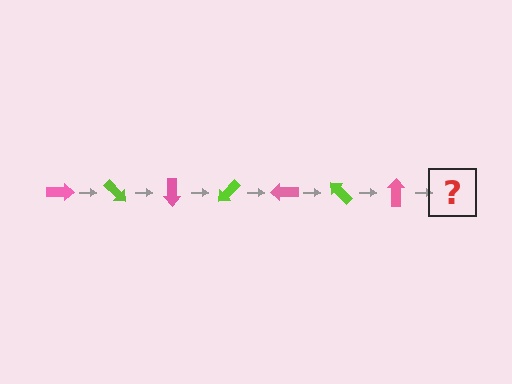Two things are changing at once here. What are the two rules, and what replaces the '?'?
The two rules are that it rotates 45 degrees each step and the color cycles through pink and lime. The '?' should be a lime arrow, rotated 315 degrees from the start.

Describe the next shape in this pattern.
It should be a lime arrow, rotated 315 degrees from the start.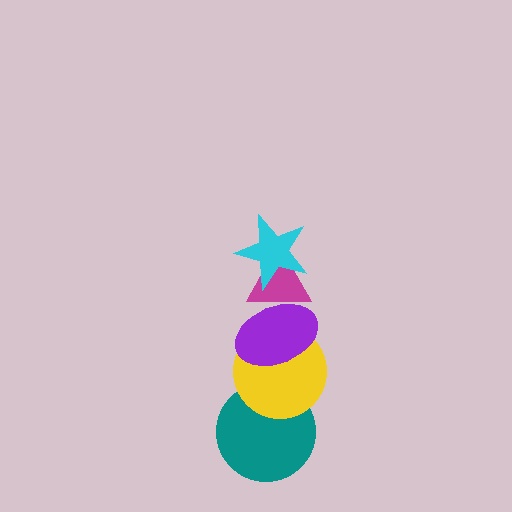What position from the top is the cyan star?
The cyan star is 1st from the top.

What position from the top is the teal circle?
The teal circle is 5th from the top.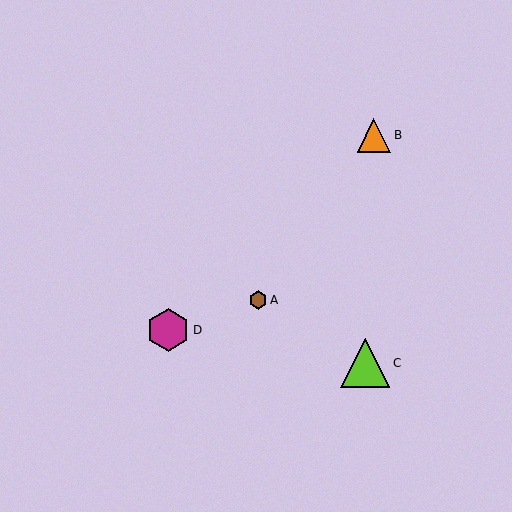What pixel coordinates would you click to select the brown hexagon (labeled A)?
Click at (258, 300) to select the brown hexagon A.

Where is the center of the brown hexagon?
The center of the brown hexagon is at (258, 300).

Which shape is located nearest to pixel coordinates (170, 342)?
The magenta hexagon (labeled D) at (168, 330) is nearest to that location.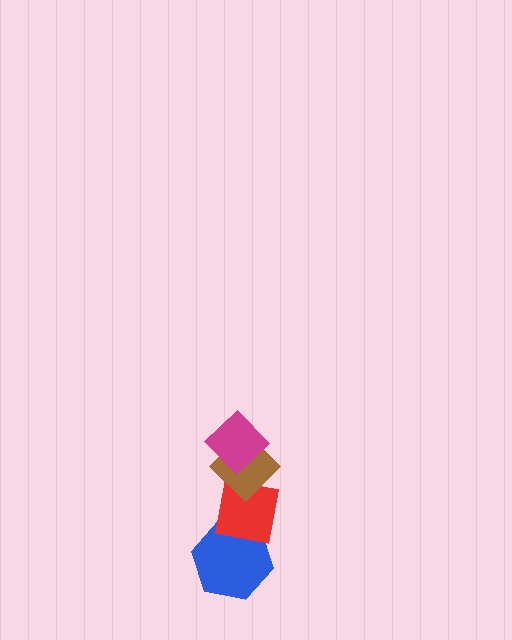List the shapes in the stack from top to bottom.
From top to bottom: the magenta diamond, the brown diamond, the red square, the blue hexagon.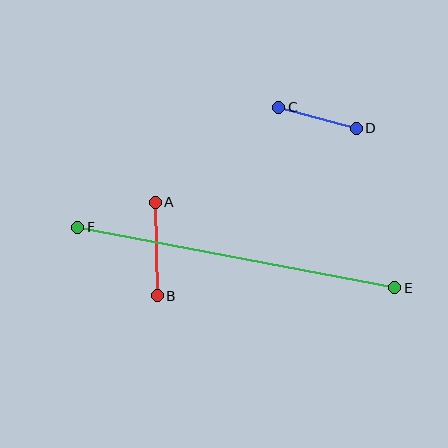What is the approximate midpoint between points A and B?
The midpoint is at approximately (156, 249) pixels.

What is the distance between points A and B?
The distance is approximately 94 pixels.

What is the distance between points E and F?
The distance is approximately 323 pixels.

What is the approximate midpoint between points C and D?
The midpoint is at approximately (318, 118) pixels.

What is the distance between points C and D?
The distance is approximately 81 pixels.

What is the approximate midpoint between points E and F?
The midpoint is at approximately (236, 258) pixels.